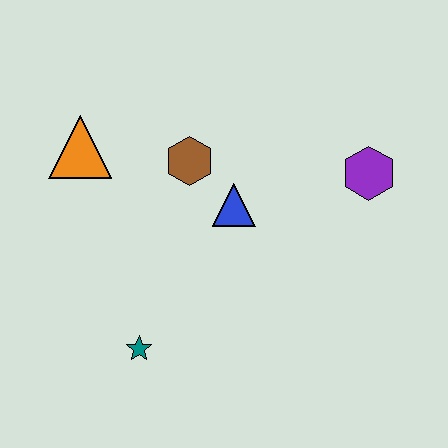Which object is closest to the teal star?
The blue triangle is closest to the teal star.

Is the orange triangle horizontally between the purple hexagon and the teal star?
No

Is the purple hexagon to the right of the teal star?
Yes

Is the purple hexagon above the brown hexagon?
No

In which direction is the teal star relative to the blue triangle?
The teal star is below the blue triangle.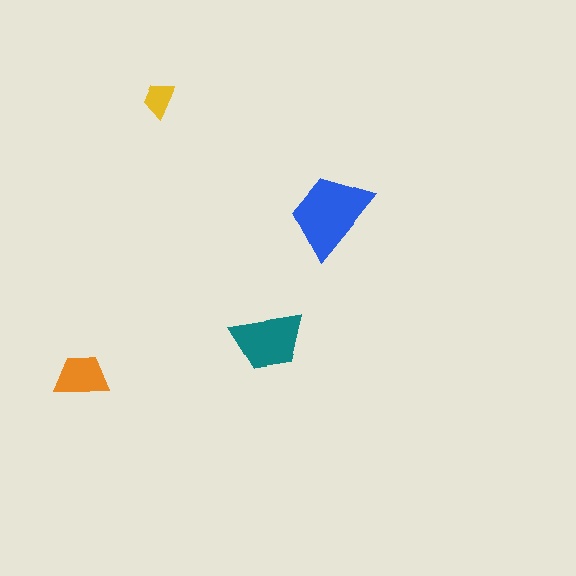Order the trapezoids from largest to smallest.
the blue one, the teal one, the orange one, the yellow one.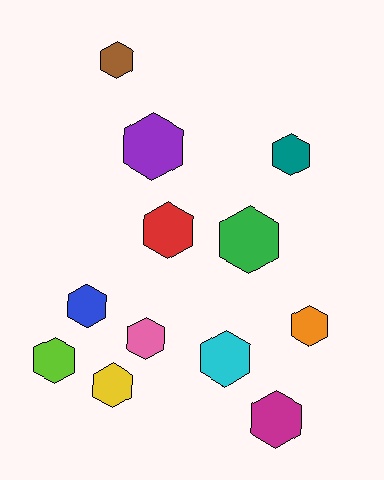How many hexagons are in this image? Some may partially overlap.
There are 12 hexagons.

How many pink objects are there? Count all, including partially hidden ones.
There is 1 pink object.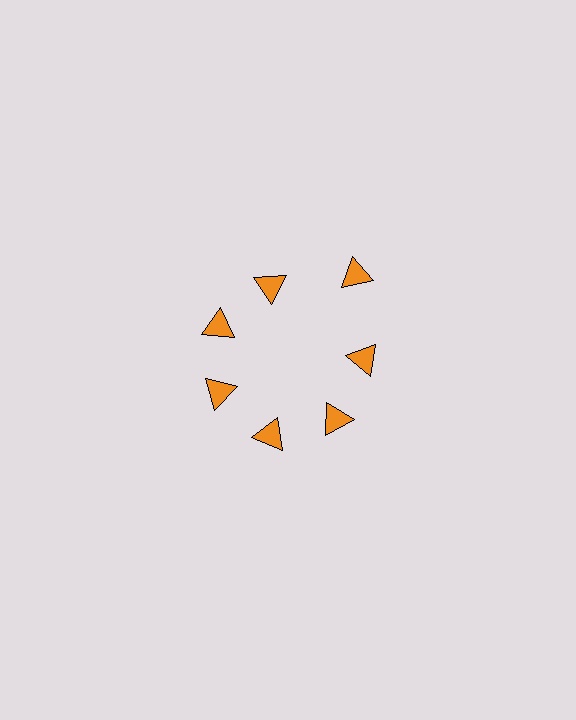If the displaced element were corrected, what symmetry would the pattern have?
It would have 7-fold rotational symmetry — the pattern would map onto itself every 51 degrees.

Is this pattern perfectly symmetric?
No. The 7 orange triangles are arranged in a ring, but one element near the 1 o'clock position is pushed outward from the center, breaking the 7-fold rotational symmetry.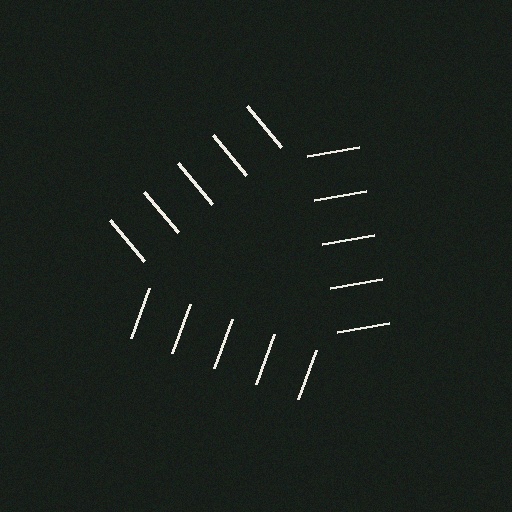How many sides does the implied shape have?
3 sides — the line-ends trace a triangle.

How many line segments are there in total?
15 — 5 along each of the 3 edges.